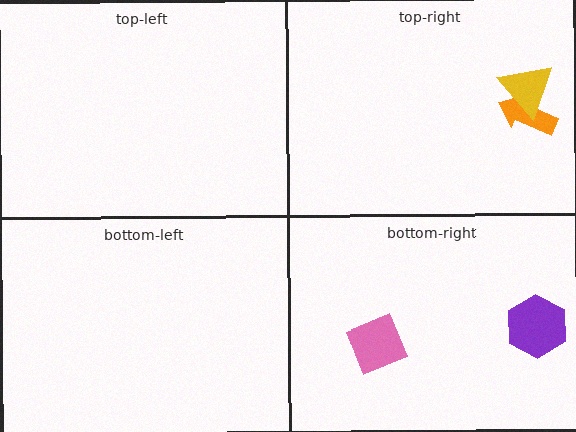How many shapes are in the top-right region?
2.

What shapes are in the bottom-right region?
The pink diamond, the purple hexagon.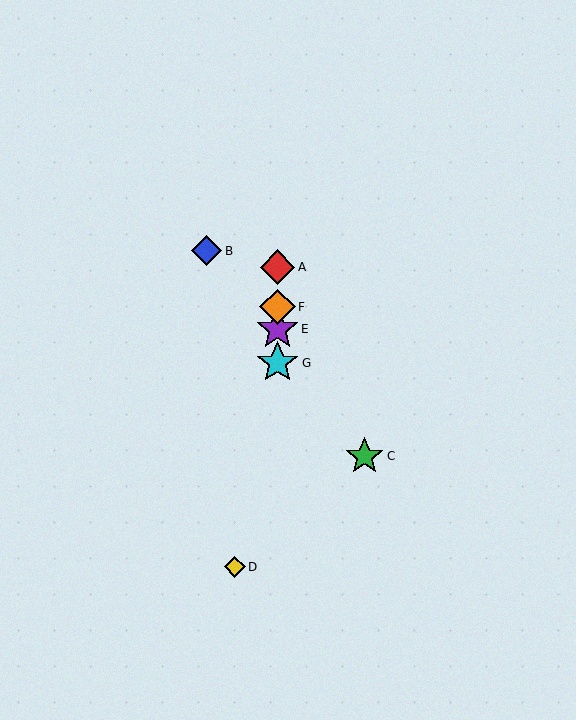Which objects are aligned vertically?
Objects A, E, F, G are aligned vertically.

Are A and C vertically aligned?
No, A is at x≈278 and C is at x≈365.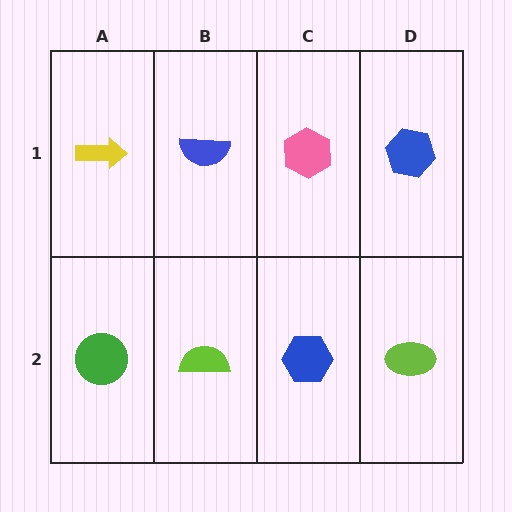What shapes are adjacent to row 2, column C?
A pink hexagon (row 1, column C), a lime semicircle (row 2, column B), a lime ellipse (row 2, column D).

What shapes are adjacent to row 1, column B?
A lime semicircle (row 2, column B), a yellow arrow (row 1, column A), a pink hexagon (row 1, column C).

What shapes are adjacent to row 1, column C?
A blue hexagon (row 2, column C), a blue semicircle (row 1, column B), a blue hexagon (row 1, column D).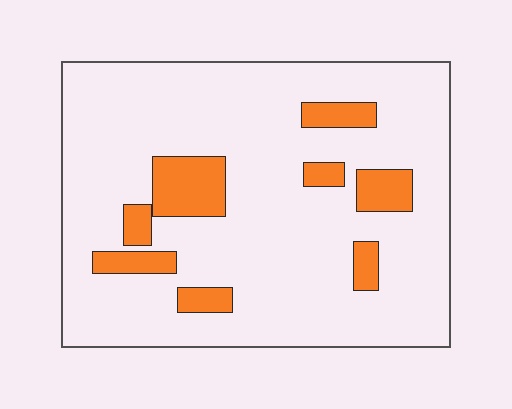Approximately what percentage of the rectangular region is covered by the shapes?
Approximately 15%.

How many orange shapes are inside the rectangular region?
8.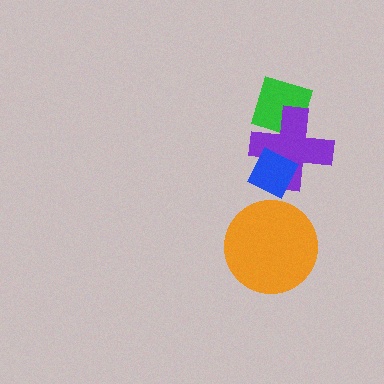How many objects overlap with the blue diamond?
1 object overlaps with the blue diamond.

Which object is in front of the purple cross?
The blue diamond is in front of the purple cross.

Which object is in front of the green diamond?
The purple cross is in front of the green diamond.